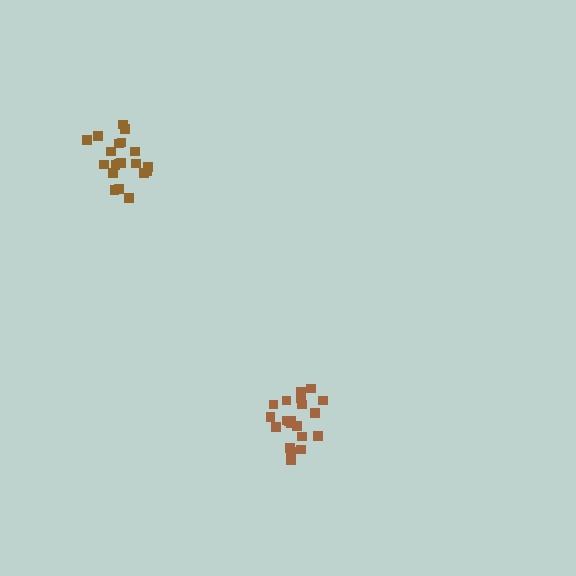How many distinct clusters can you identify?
There are 2 distinct clusters.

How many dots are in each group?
Group 1: 20 dots, Group 2: 21 dots (41 total).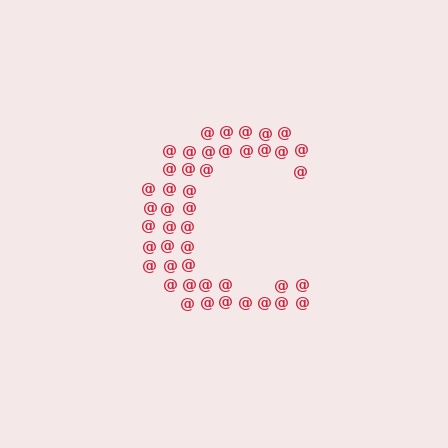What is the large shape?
The large shape is the letter C.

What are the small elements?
The small elements are at signs.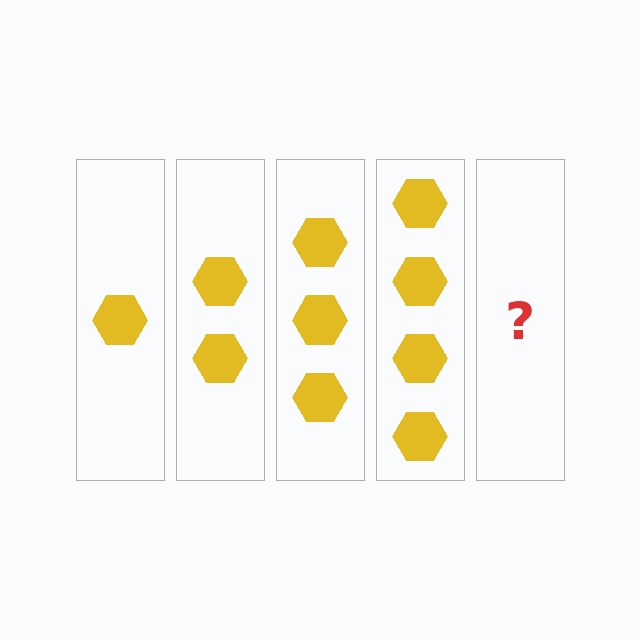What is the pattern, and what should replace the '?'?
The pattern is that each step adds one more hexagon. The '?' should be 5 hexagons.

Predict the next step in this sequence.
The next step is 5 hexagons.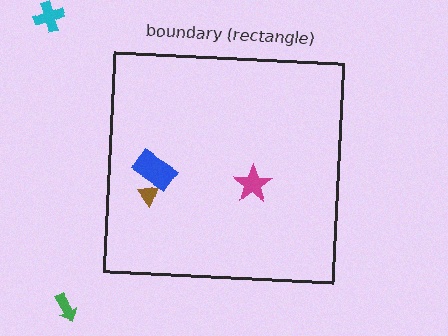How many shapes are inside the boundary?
3 inside, 2 outside.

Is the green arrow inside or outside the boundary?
Outside.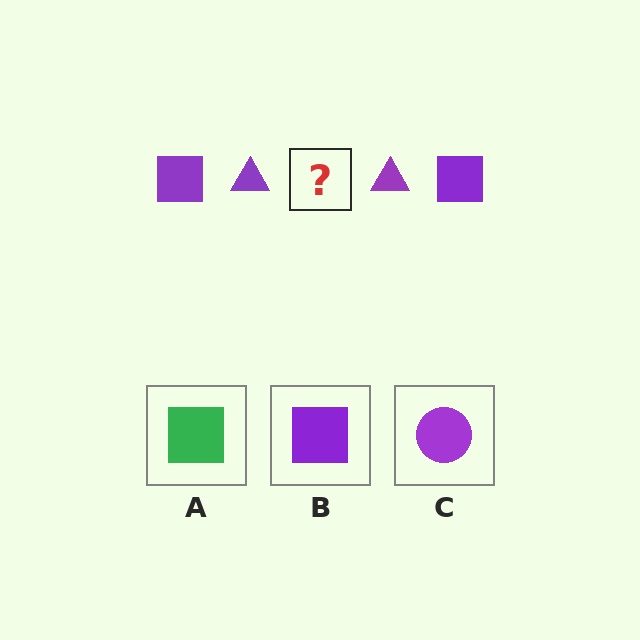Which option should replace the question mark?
Option B.